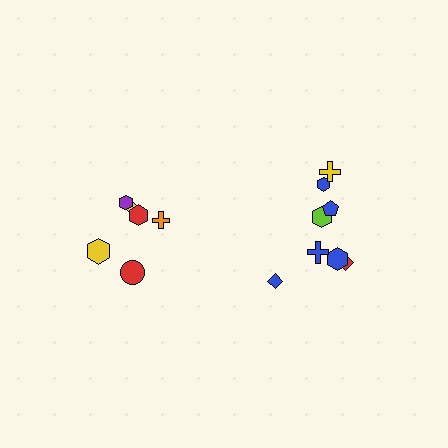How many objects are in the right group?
There are 8 objects.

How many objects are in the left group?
There are 6 objects.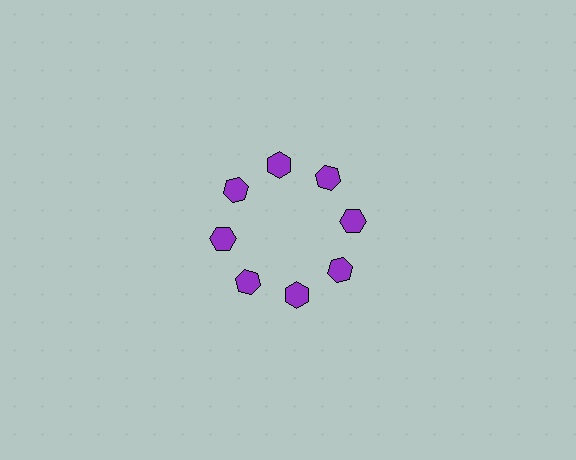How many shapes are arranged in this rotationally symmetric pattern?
There are 8 shapes, arranged in 8 groups of 1.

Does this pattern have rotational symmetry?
Yes, this pattern has 8-fold rotational symmetry. It looks the same after rotating 45 degrees around the center.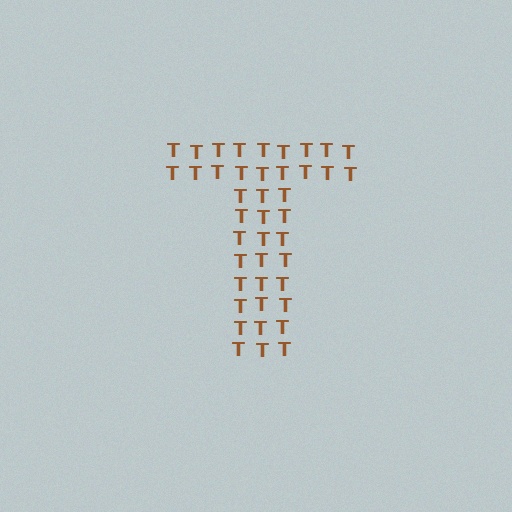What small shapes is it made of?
It is made of small letter T's.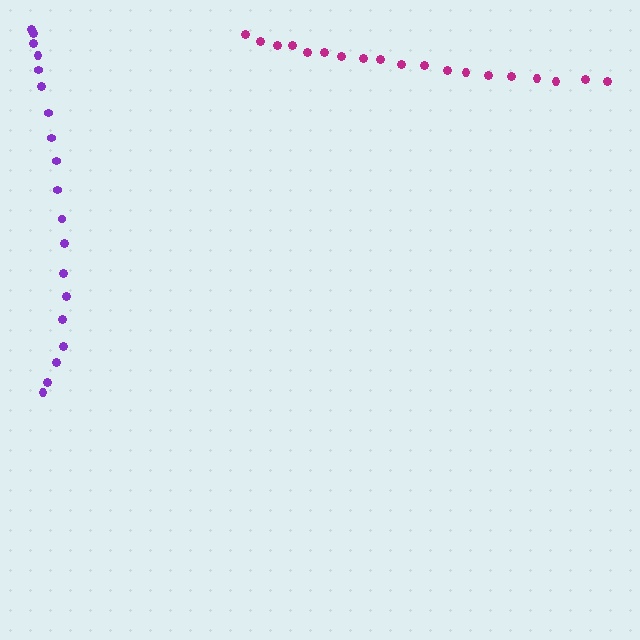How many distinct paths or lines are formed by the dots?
There are 2 distinct paths.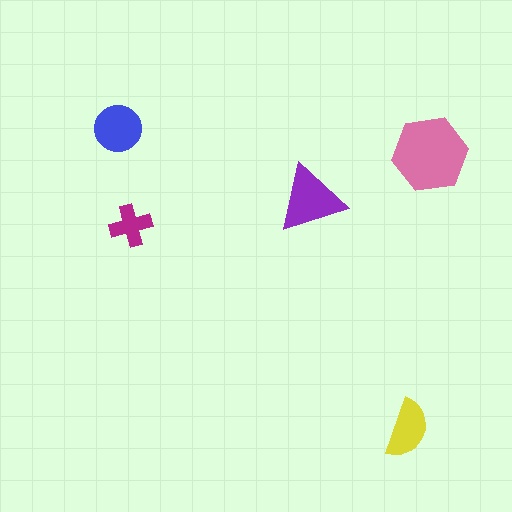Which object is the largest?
The pink hexagon.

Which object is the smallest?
The magenta cross.